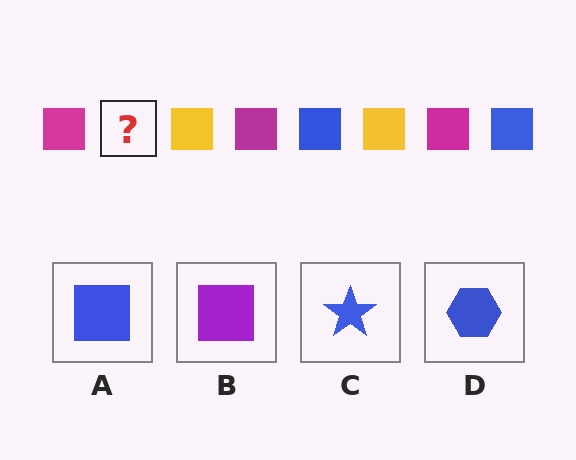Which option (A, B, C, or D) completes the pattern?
A.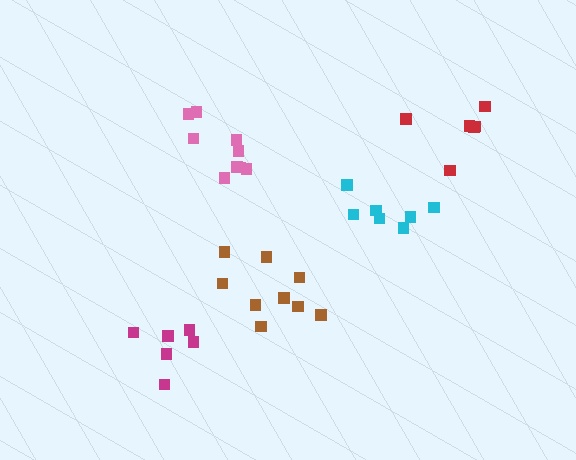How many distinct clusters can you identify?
There are 5 distinct clusters.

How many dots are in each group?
Group 1: 9 dots, Group 2: 6 dots, Group 3: 6 dots, Group 4: 9 dots, Group 5: 7 dots (37 total).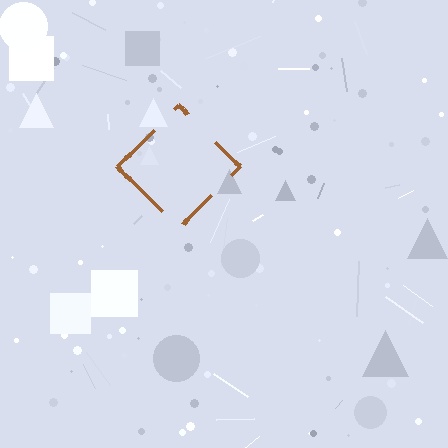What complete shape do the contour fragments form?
The contour fragments form a diamond.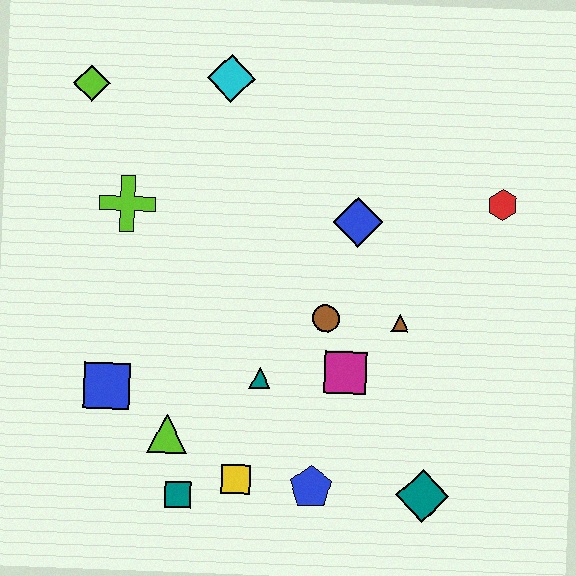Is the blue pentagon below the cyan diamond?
Yes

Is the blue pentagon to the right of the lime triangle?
Yes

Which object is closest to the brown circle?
The magenta square is closest to the brown circle.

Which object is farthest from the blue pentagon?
The lime diamond is farthest from the blue pentagon.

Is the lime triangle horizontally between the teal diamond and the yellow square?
No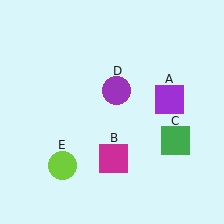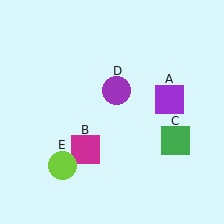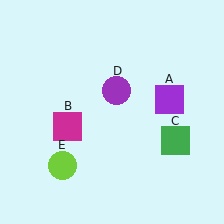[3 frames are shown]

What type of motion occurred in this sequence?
The magenta square (object B) rotated clockwise around the center of the scene.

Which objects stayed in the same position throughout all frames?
Purple square (object A) and green square (object C) and purple circle (object D) and lime circle (object E) remained stationary.